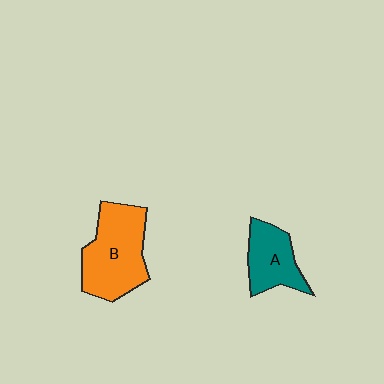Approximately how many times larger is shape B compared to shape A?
Approximately 1.6 times.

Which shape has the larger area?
Shape B (orange).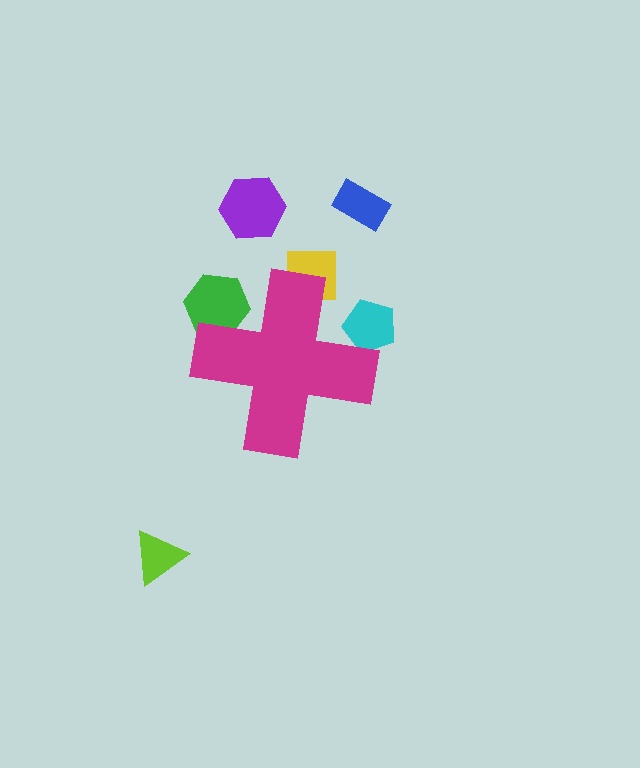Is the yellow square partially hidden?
Yes, the yellow square is partially hidden behind the magenta cross.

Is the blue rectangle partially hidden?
No, the blue rectangle is fully visible.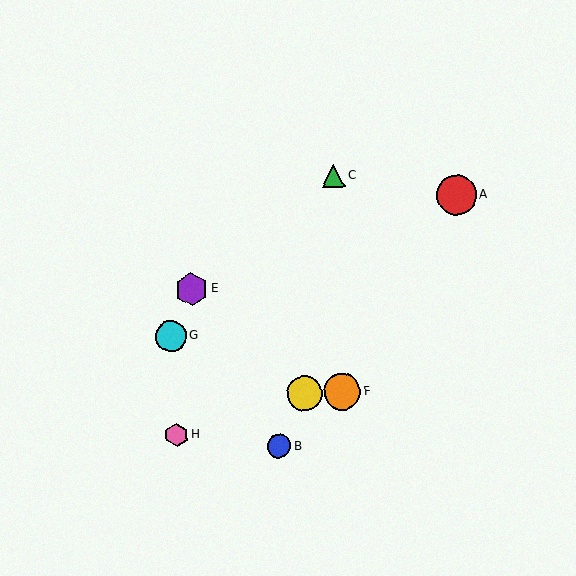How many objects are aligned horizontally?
2 objects (D, F) are aligned horizontally.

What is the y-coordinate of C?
Object C is at y≈176.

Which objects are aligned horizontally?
Objects D, F are aligned horizontally.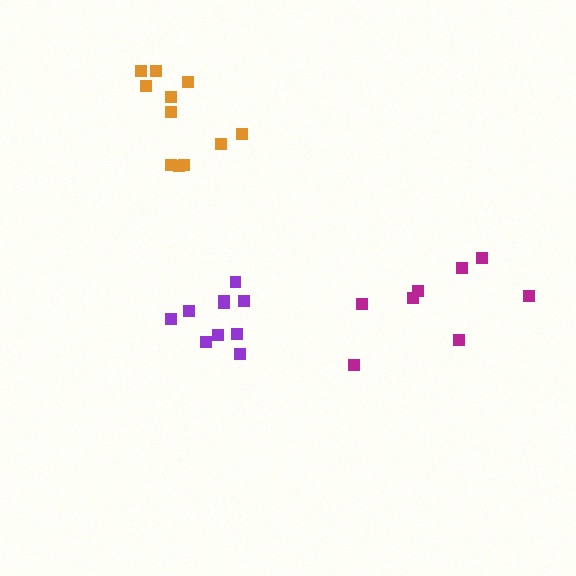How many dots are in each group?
Group 1: 10 dots, Group 2: 11 dots, Group 3: 8 dots (29 total).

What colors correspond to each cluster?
The clusters are colored: purple, orange, magenta.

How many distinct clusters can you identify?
There are 3 distinct clusters.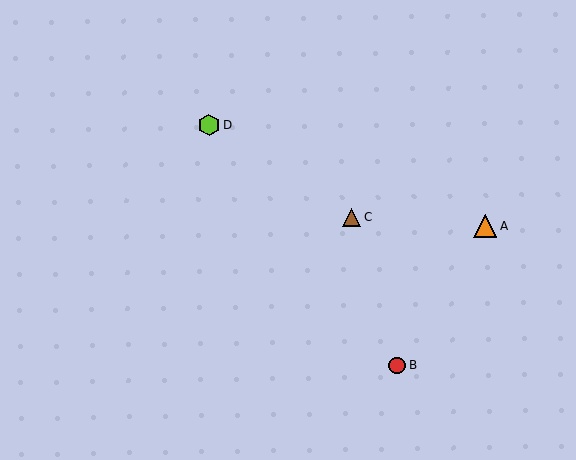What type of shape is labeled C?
Shape C is a brown triangle.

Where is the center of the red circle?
The center of the red circle is at (397, 366).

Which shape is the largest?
The orange triangle (labeled A) is the largest.